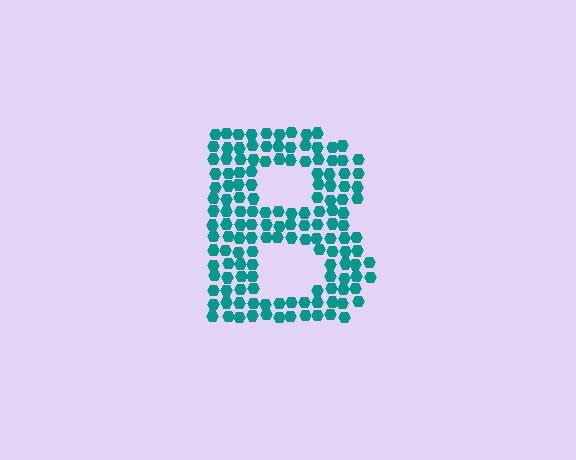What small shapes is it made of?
It is made of small hexagons.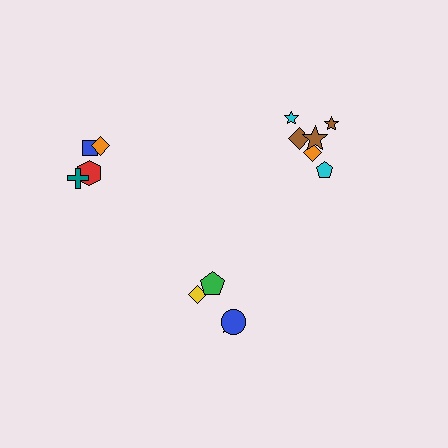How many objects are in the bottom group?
There are 4 objects.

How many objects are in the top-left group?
There are 4 objects.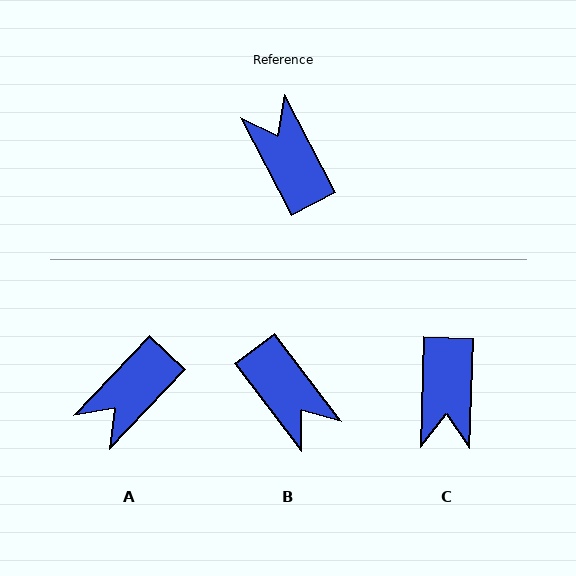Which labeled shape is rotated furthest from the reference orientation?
B, about 170 degrees away.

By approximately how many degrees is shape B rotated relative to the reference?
Approximately 170 degrees clockwise.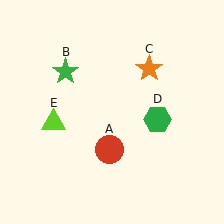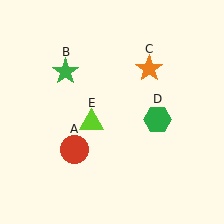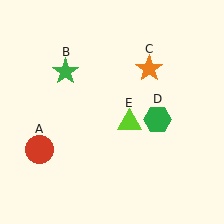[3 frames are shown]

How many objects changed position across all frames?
2 objects changed position: red circle (object A), lime triangle (object E).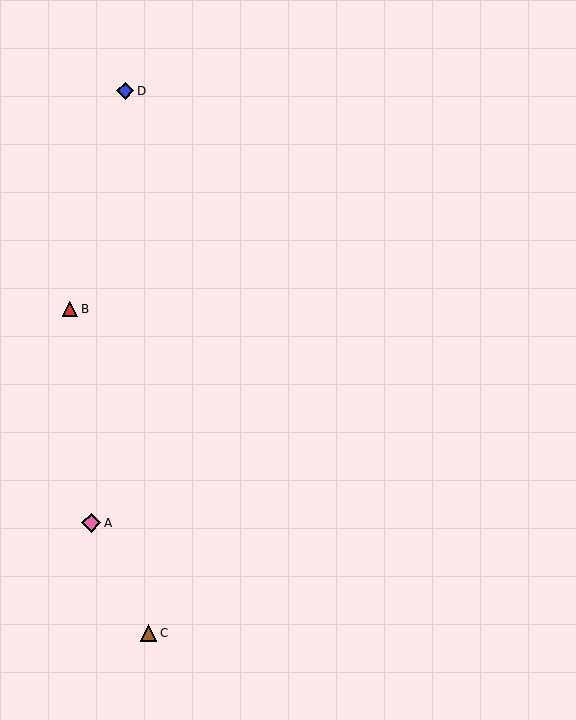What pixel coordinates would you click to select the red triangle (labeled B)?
Click at (70, 309) to select the red triangle B.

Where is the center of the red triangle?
The center of the red triangle is at (70, 309).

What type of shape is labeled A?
Shape A is a pink diamond.